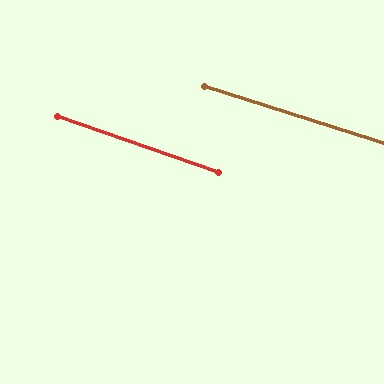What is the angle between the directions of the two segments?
Approximately 1 degree.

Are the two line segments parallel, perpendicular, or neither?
Parallel — their directions differ by only 1.3°.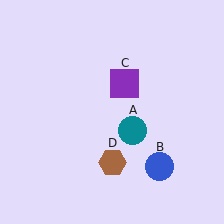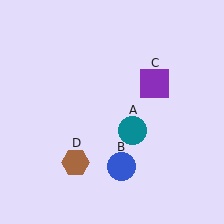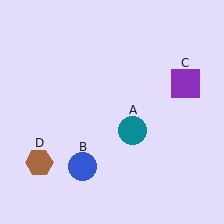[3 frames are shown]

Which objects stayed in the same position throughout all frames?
Teal circle (object A) remained stationary.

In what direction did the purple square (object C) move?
The purple square (object C) moved right.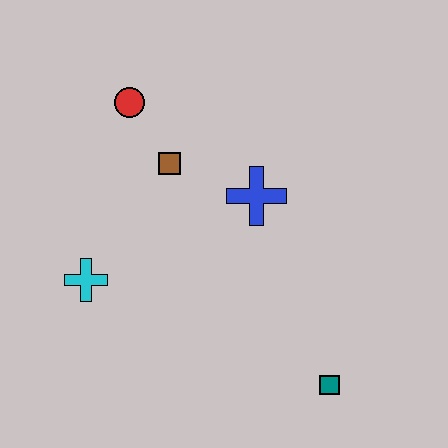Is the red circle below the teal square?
No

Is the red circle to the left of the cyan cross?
No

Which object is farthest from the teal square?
The red circle is farthest from the teal square.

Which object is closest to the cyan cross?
The brown square is closest to the cyan cross.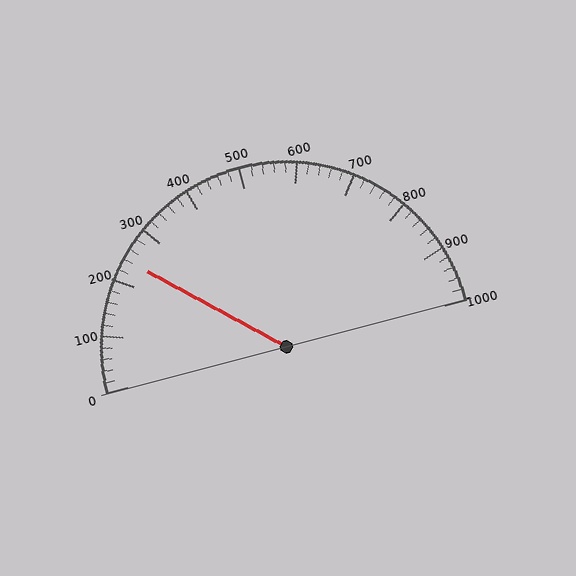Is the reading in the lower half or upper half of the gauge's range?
The reading is in the lower half of the range (0 to 1000).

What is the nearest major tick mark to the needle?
The nearest major tick mark is 200.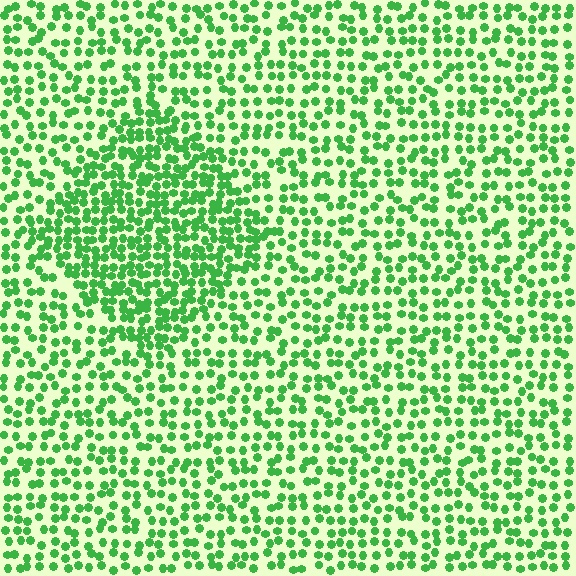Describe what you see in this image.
The image contains small green elements arranged at two different densities. A diamond-shaped region is visible where the elements are more densely packed than the surrounding area.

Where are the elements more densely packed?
The elements are more densely packed inside the diamond boundary.